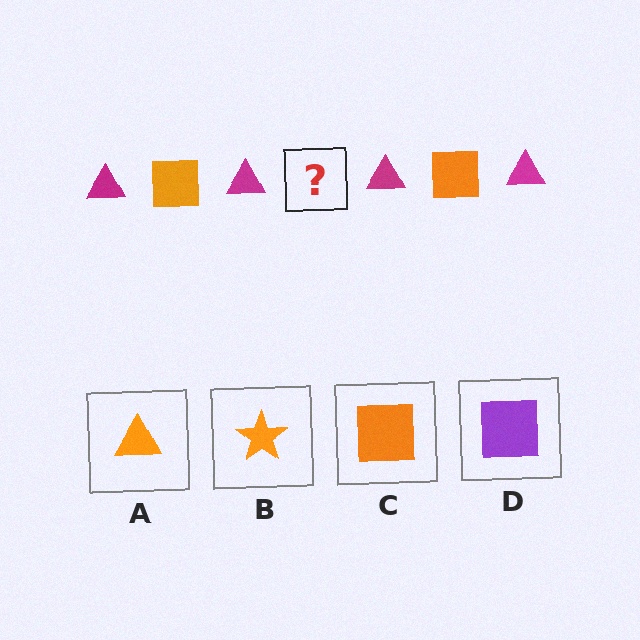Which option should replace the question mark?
Option C.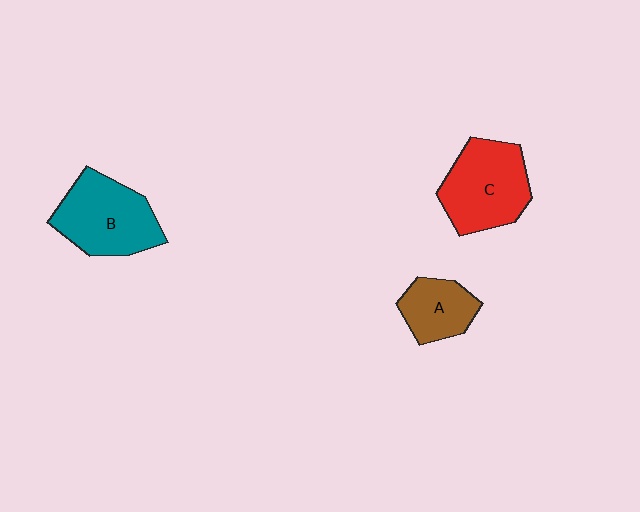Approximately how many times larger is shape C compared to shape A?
Approximately 1.7 times.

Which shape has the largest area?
Shape C (red).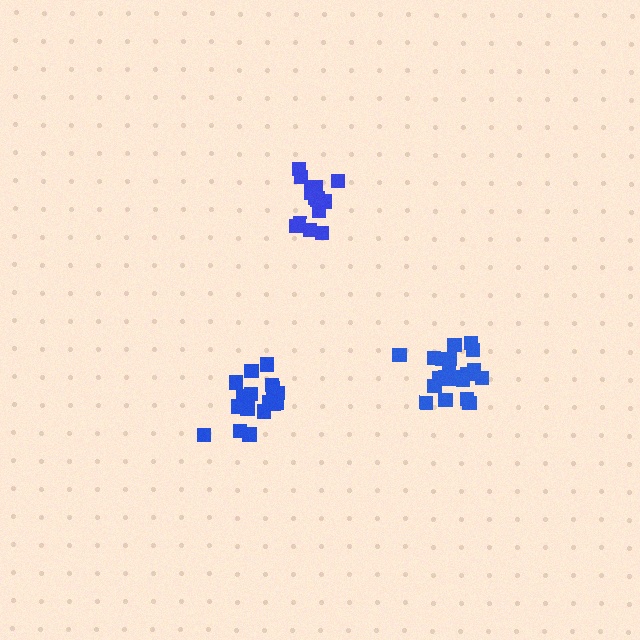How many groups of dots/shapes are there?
There are 3 groups.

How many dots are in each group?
Group 1: 17 dots, Group 2: 15 dots, Group 3: 21 dots (53 total).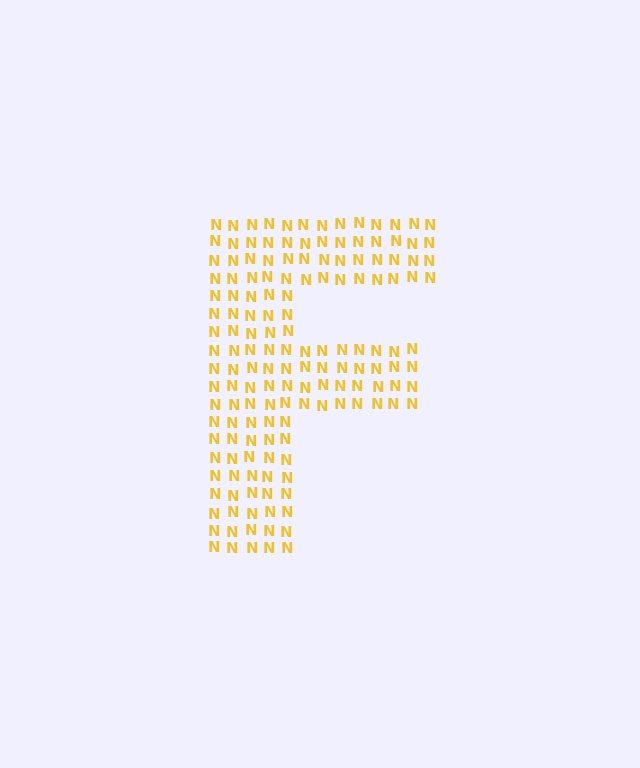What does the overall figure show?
The overall figure shows the letter F.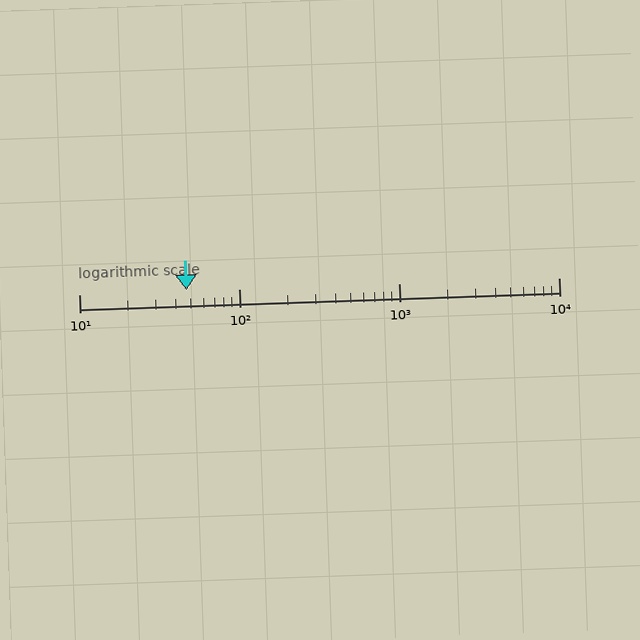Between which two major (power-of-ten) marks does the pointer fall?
The pointer is between 10 and 100.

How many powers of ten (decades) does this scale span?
The scale spans 3 decades, from 10 to 10000.